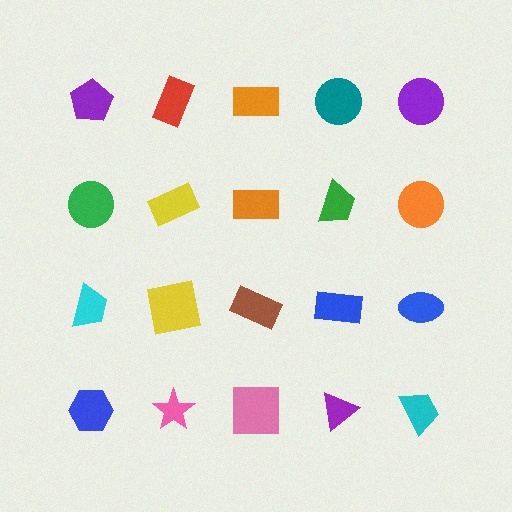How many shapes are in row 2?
5 shapes.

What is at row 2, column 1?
A green circle.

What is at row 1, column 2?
A red rectangle.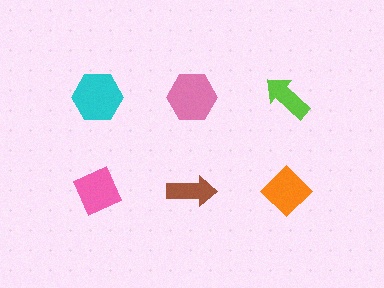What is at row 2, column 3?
An orange diamond.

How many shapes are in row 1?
3 shapes.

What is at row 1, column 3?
A lime arrow.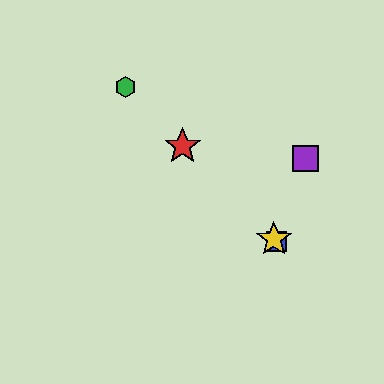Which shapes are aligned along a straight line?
The red star, the blue square, the green hexagon, the yellow star are aligned along a straight line.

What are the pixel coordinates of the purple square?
The purple square is at (305, 158).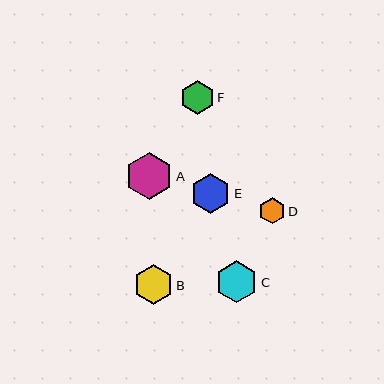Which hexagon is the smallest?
Hexagon D is the smallest with a size of approximately 26 pixels.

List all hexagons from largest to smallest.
From largest to smallest: A, C, E, B, F, D.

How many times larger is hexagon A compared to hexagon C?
Hexagon A is approximately 1.1 times the size of hexagon C.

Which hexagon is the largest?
Hexagon A is the largest with a size of approximately 47 pixels.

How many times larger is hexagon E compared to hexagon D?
Hexagon E is approximately 1.5 times the size of hexagon D.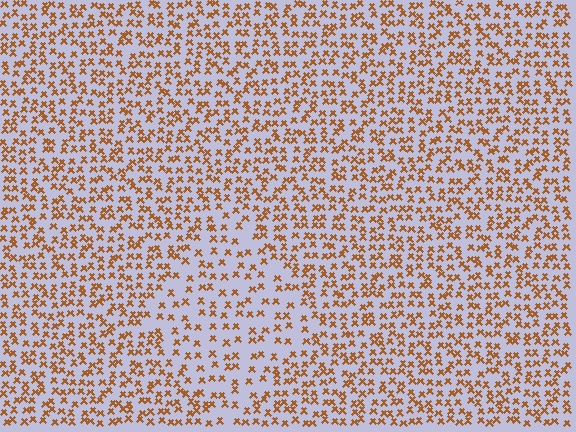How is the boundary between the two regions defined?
The boundary is defined by a change in element density (approximately 1.8x ratio). All elements are the same color, size, and shape.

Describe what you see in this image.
The image contains small brown elements arranged at two different densities. A diamond-shaped region is visible where the elements are less densely packed than the surrounding area.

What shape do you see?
I see a diamond.